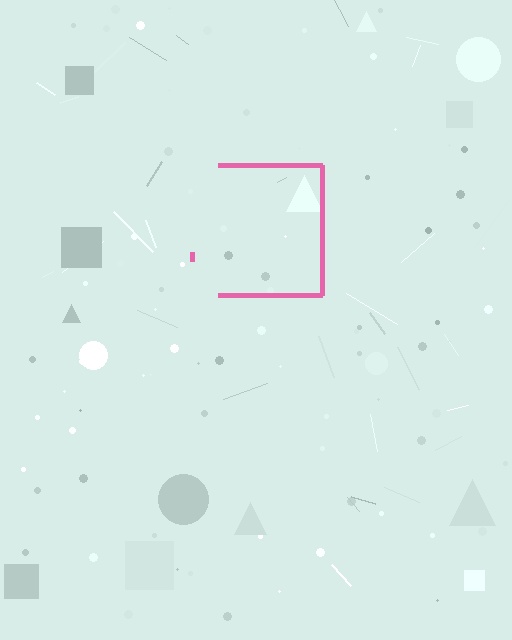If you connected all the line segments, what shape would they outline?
They would outline a square.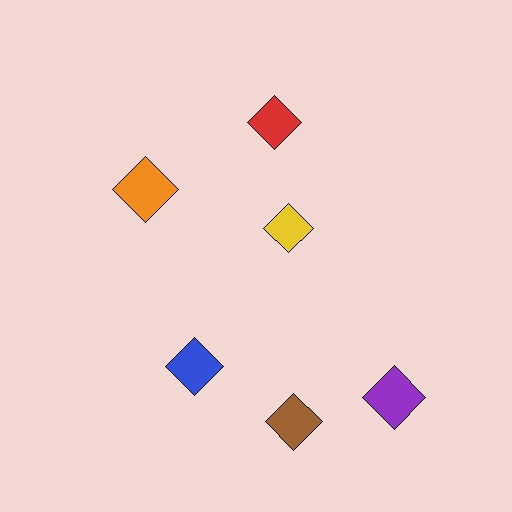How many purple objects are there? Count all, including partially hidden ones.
There is 1 purple object.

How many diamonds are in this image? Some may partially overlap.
There are 6 diamonds.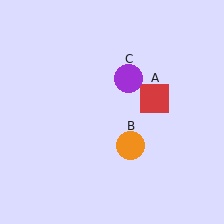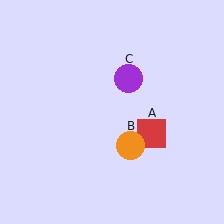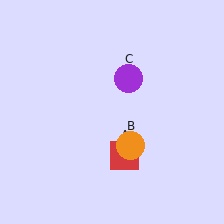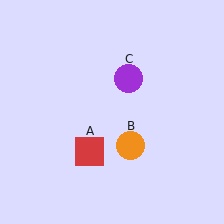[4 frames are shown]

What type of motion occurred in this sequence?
The red square (object A) rotated clockwise around the center of the scene.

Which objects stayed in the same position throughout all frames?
Orange circle (object B) and purple circle (object C) remained stationary.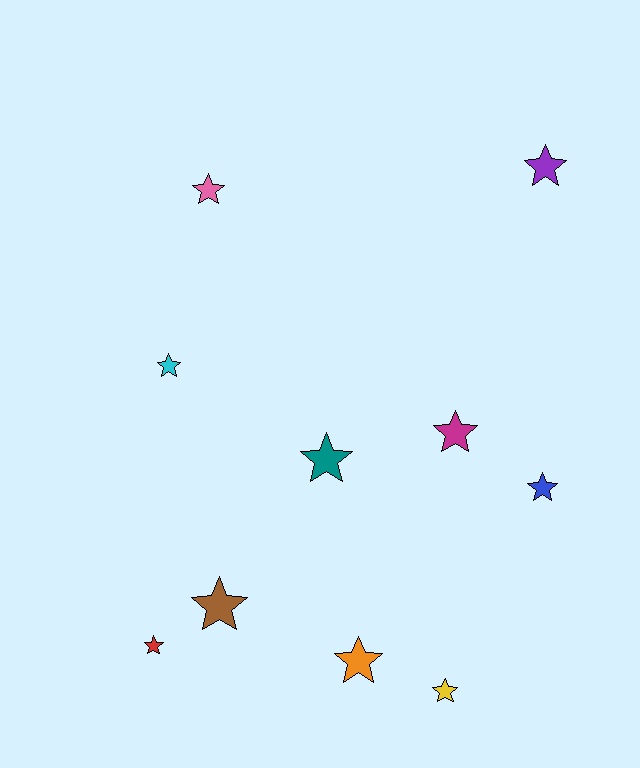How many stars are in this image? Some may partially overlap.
There are 10 stars.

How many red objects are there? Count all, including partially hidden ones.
There is 1 red object.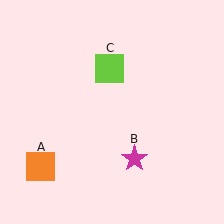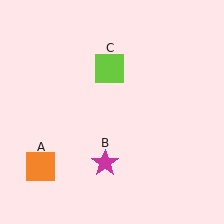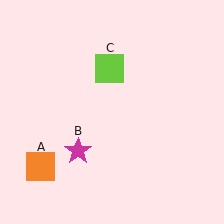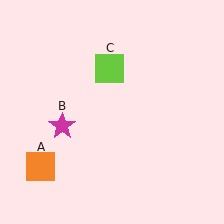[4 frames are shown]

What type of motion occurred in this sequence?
The magenta star (object B) rotated clockwise around the center of the scene.